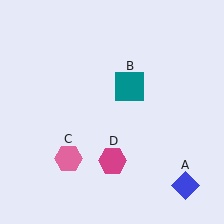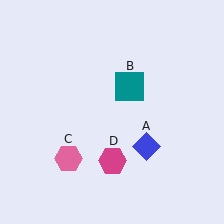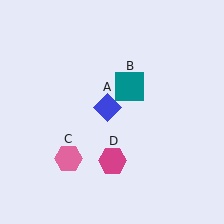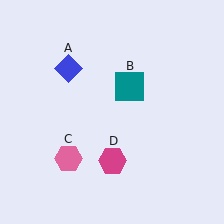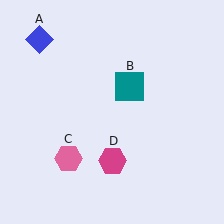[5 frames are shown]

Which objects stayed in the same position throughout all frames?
Teal square (object B) and pink hexagon (object C) and magenta hexagon (object D) remained stationary.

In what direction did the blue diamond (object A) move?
The blue diamond (object A) moved up and to the left.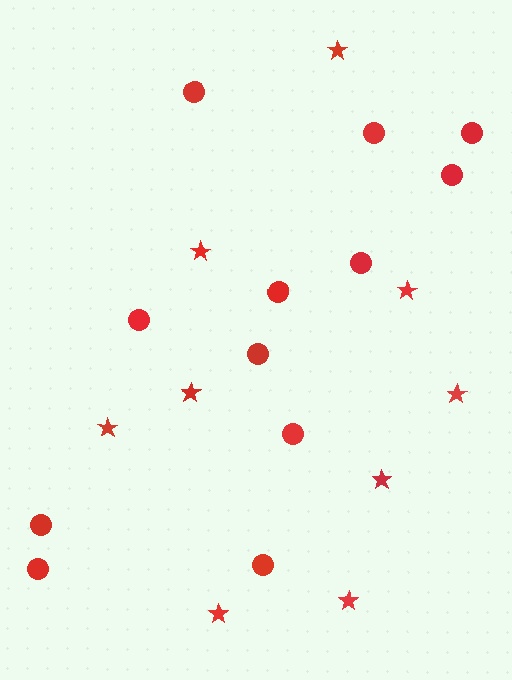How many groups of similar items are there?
There are 2 groups: one group of stars (9) and one group of circles (12).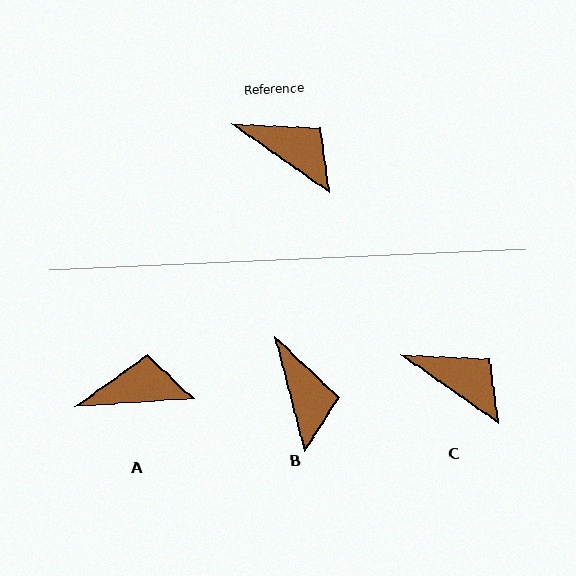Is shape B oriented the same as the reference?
No, it is off by about 40 degrees.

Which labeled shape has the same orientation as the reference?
C.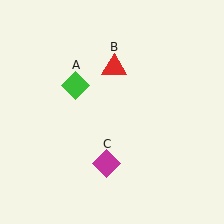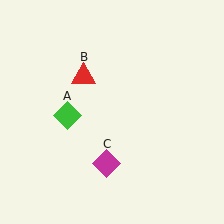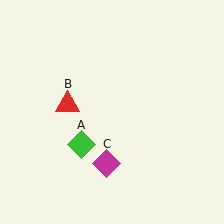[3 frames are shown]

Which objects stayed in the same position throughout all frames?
Magenta diamond (object C) remained stationary.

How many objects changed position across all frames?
2 objects changed position: green diamond (object A), red triangle (object B).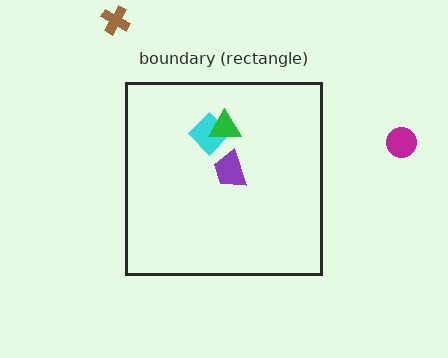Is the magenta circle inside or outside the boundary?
Outside.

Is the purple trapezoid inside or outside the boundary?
Inside.